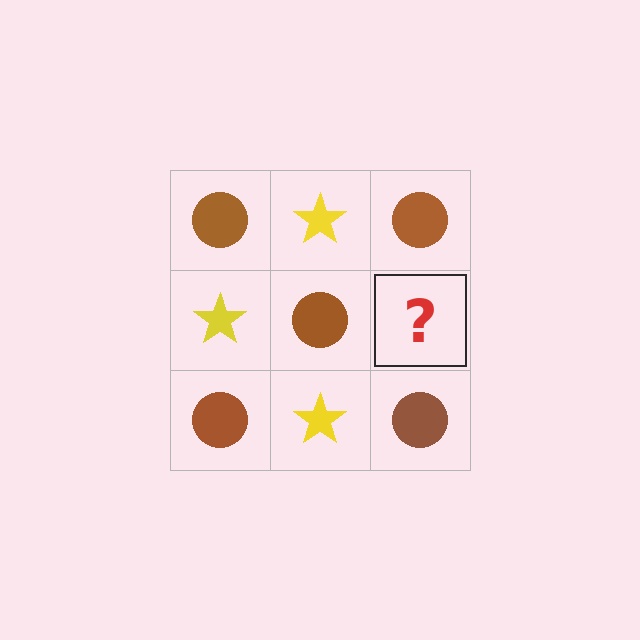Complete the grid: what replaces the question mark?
The question mark should be replaced with a yellow star.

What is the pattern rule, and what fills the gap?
The rule is that it alternates brown circle and yellow star in a checkerboard pattern. The gap should be filled with a yellow star.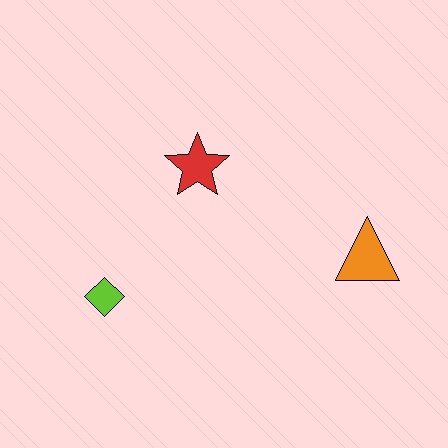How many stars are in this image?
There is 1 star.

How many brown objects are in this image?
There are no brown objects.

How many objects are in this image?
There are 3 objects.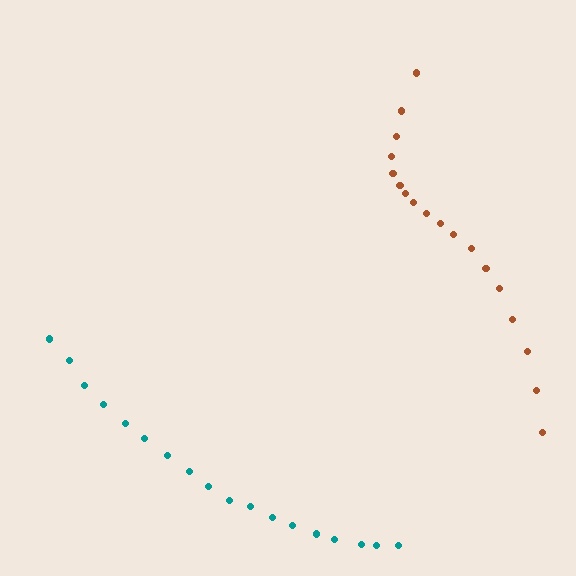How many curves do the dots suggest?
There are 2 distinct paths.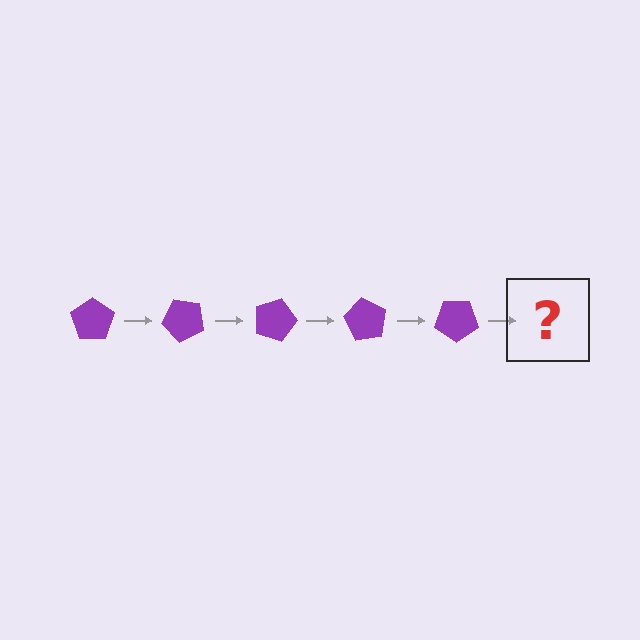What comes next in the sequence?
The next element should be a purple pentagon rotated 225 degrees.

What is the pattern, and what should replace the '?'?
The pattern is that the pentagon rotates 45 degrees each step. The '?' should be a purple pentagon rotated 225 degrees.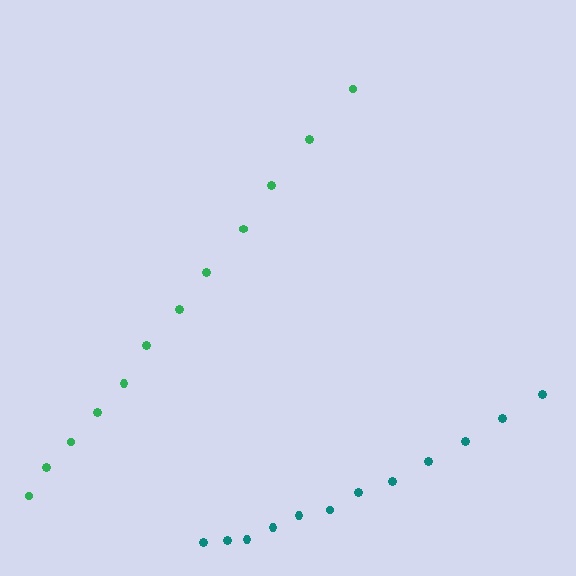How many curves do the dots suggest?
There are 2 distinct paths.